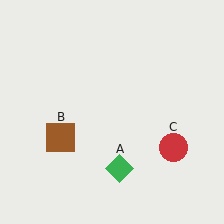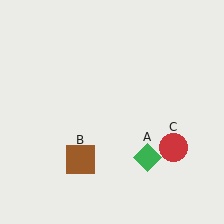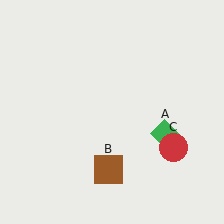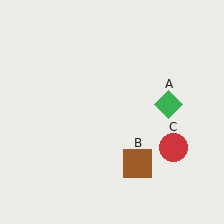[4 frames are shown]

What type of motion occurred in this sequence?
The green diamond (object A), brown square (object B) rotated counterclockwise around the center of the scene.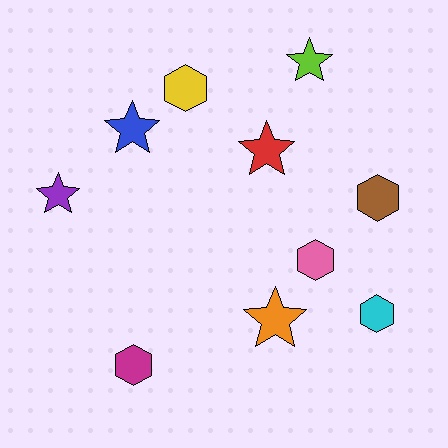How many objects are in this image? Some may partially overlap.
There are 10 objects.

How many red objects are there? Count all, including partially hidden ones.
There is 1 red object.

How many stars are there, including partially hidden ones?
There are 5 stars.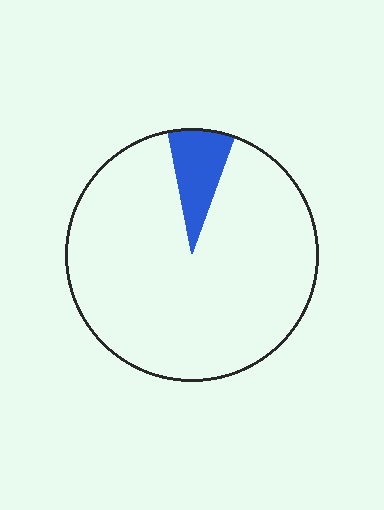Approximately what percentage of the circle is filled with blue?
Approximately 10%.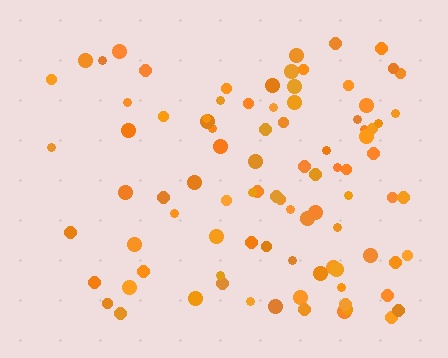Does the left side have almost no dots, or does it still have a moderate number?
Still a moderate number, just noticeably fewer than the right.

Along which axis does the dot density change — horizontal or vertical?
Horizontal.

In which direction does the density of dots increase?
From left to right, with the right side densest.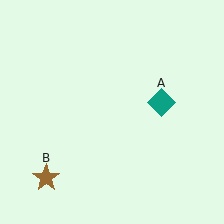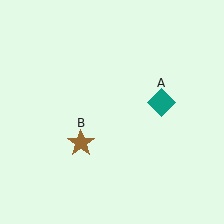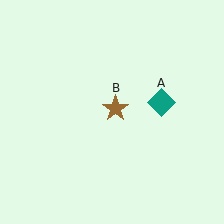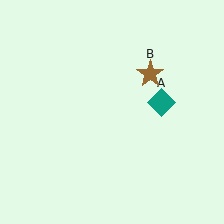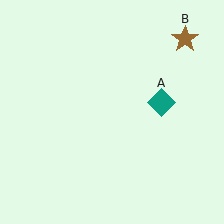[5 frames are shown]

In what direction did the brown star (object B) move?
The brown star (object B) moved up and to the right.